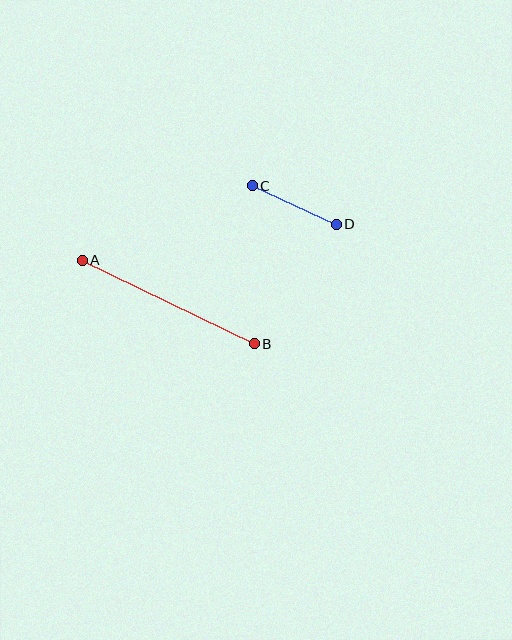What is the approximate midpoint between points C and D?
The midpoint is at approximately (294, 205) pixels.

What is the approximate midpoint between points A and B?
The midpoint is at approximately (168, 302) pixels.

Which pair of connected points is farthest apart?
Points A and B are farthest apart.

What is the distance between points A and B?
The distance is approximately 191 pixels.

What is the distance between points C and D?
The distance is approximately 92 pixels.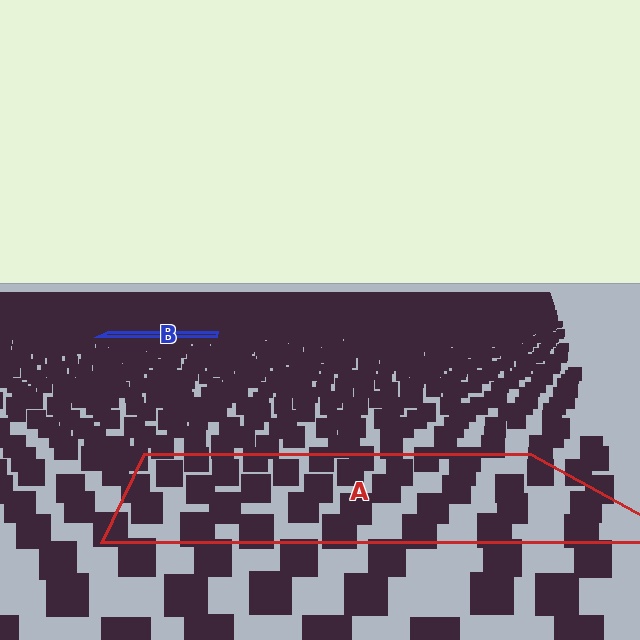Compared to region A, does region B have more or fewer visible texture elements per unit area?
Region B has more texture elements per unit area — they are packed more densely because it is farther away.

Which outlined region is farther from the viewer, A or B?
Region B is farther from the viewer — the texture elements inside it appear smaller and more densely packed.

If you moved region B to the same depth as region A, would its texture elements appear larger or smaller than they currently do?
They would appear larger. At a closer depth, the same texture elements are projected at a bigger on-screen size.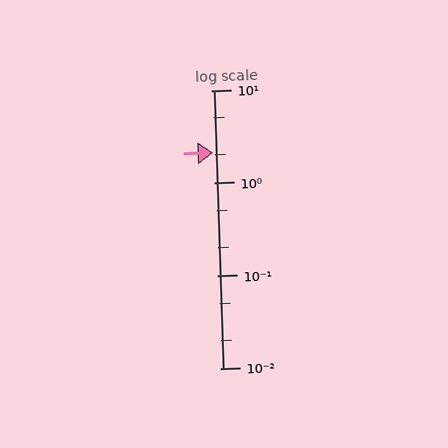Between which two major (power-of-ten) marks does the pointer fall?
The pointer is between 1 and 10.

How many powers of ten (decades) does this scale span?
The scale spans 3 decades, from 0.01 to 10.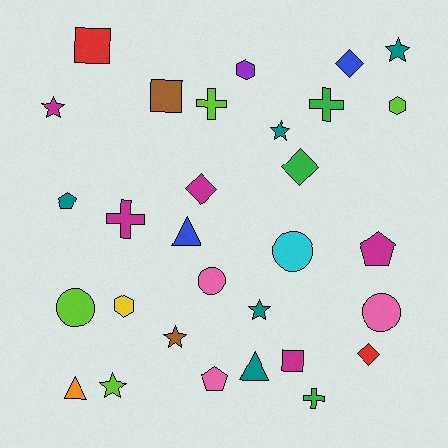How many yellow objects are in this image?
There is 1 yellow object.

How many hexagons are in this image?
There are 3 hexagons.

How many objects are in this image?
There are 30 objects.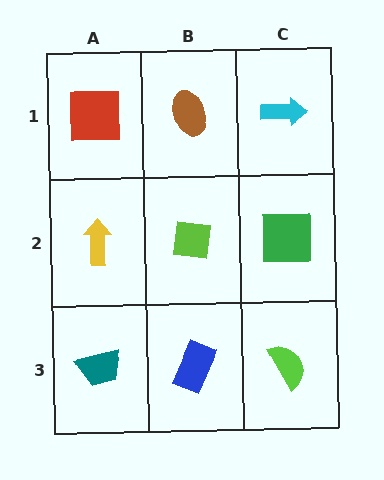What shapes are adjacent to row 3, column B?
A lime square (row 2, column B), a teal trapezoid (row 3, column A), a lime semicircle (row 3, column C).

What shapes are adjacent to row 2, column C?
A cyan arrow (row 1, column C), a lime semicircle (row 3, column C), a lime square (row 2, column B).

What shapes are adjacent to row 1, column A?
A yellow arrow (row 2, column A), a brown ellipse (row 1, column B).